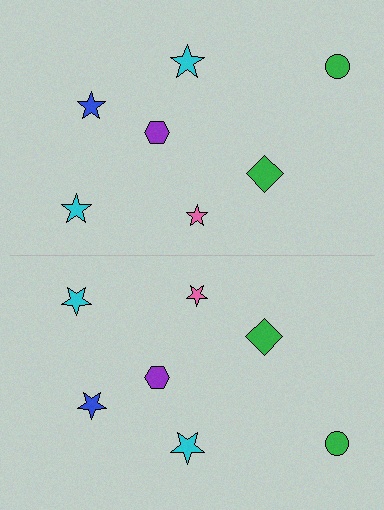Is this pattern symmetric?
Yes, this pattern has bilateral (reflection) symmetry.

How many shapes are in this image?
There are 14 shapes in this image.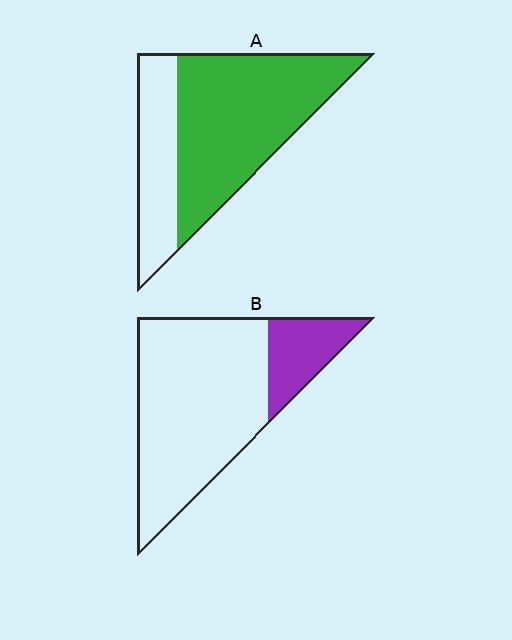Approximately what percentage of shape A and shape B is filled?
A is approximately 70% and B is approximately 20%.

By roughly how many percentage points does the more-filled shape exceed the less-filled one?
By roughly 50 percentage points (A over B).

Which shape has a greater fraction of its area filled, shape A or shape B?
Shape A.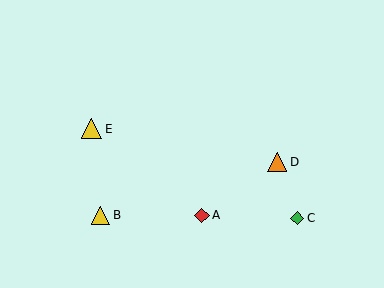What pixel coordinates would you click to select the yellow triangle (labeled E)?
Click at (92, 129) to select the yellow triangle E.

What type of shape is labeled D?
Shape D is an orange triangle.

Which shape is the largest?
The yellow triangle (labeled E) is the largest.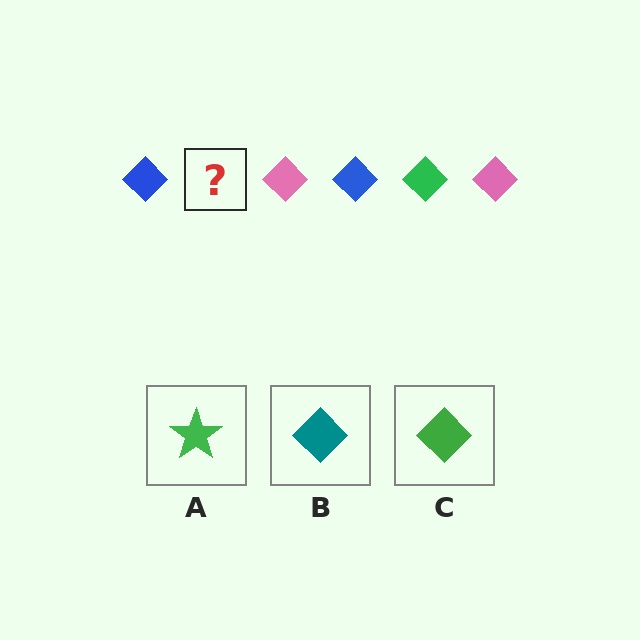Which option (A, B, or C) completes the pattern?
C.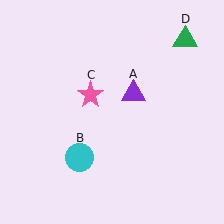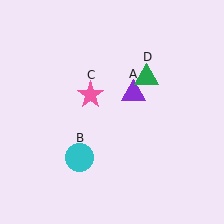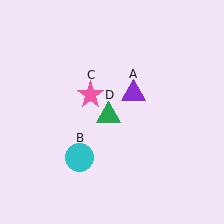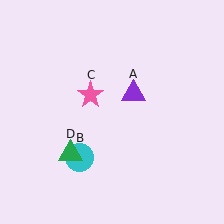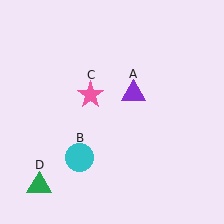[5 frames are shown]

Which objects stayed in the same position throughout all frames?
Purple triangle (object A) and cyan circle (object B) and pink star (object C) remained stationary.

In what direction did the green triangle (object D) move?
The green triangle (object D) moved down and to the left.